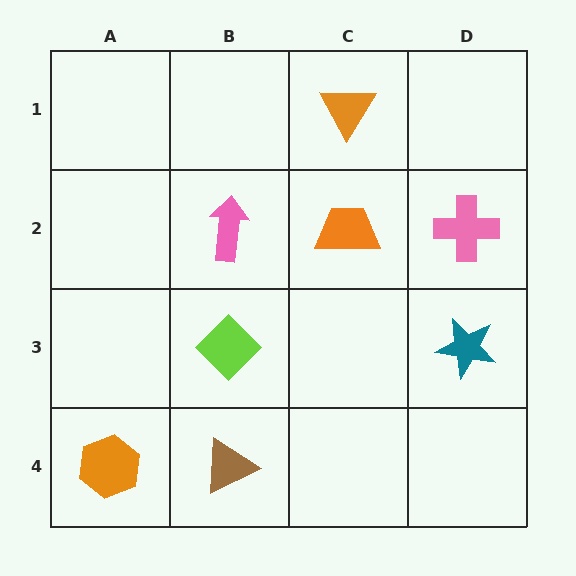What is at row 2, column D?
A pink cross.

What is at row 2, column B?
A pink arrow.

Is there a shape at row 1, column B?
No, that cell is empty.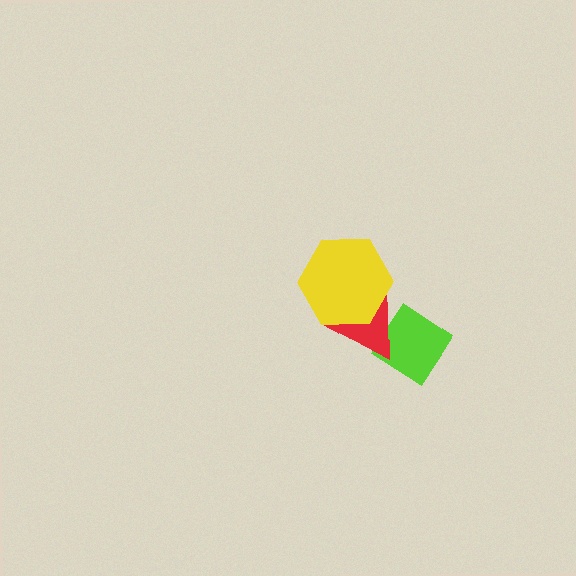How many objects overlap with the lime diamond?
1 object overlaps with the lime diamond.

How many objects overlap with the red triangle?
2 objects overlap with the red triangle.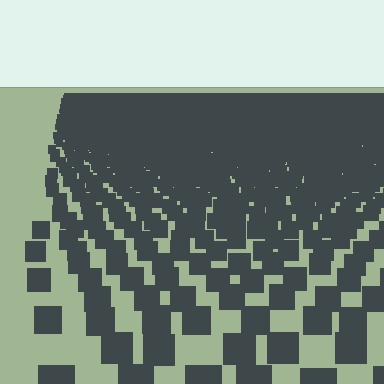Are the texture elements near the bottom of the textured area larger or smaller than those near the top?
Larger. Near the bottom, elements are closer to the viewer and appear at a bigger on-screen size.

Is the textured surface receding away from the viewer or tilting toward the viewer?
The surface is receding away from the viewer. Texture elements get smaller and denser toward the top.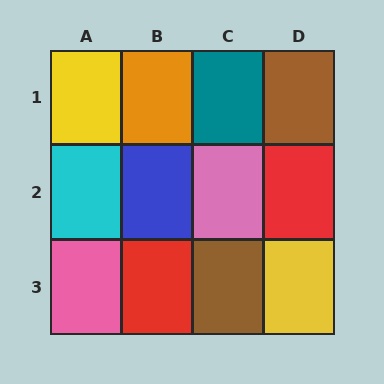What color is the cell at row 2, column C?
Pink.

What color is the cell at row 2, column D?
Red.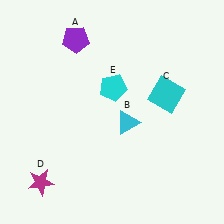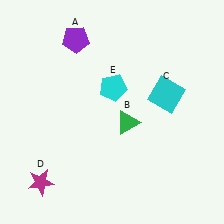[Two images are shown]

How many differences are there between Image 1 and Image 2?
There is 1 difference between the two images.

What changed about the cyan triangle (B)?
In Image 1, B is cyan. In Image 2, it changed to green.